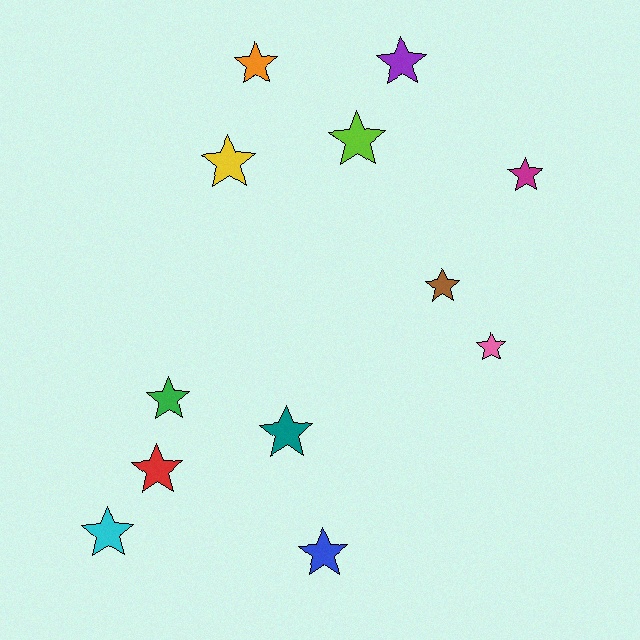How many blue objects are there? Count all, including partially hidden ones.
There is 1 blue object.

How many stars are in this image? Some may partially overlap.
There are 12 stars.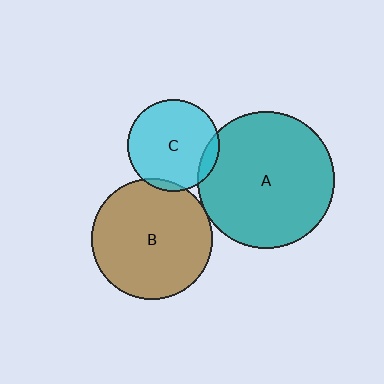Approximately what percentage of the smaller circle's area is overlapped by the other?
Approximately 5%.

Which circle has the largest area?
Circle A (teal).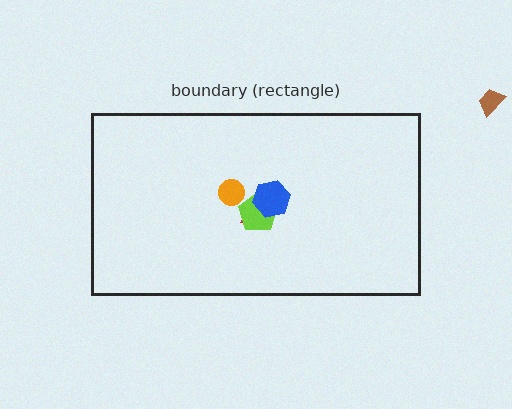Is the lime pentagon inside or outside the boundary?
Inside.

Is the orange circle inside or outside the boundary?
Inside.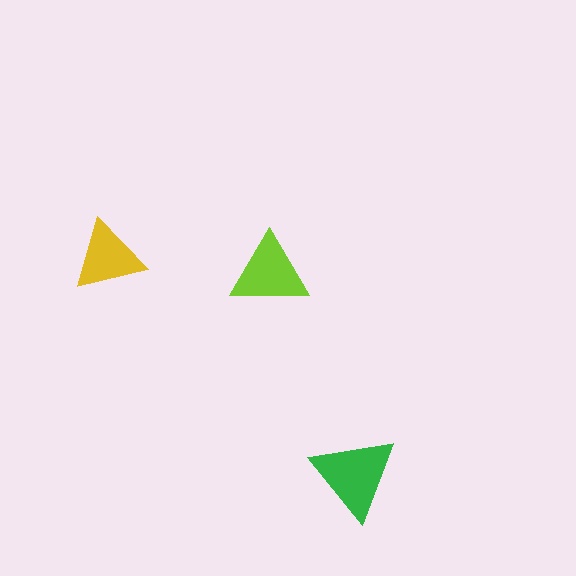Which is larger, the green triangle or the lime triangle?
The green one.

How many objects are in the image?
There are 3 objects in the image.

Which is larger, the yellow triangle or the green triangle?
The green one.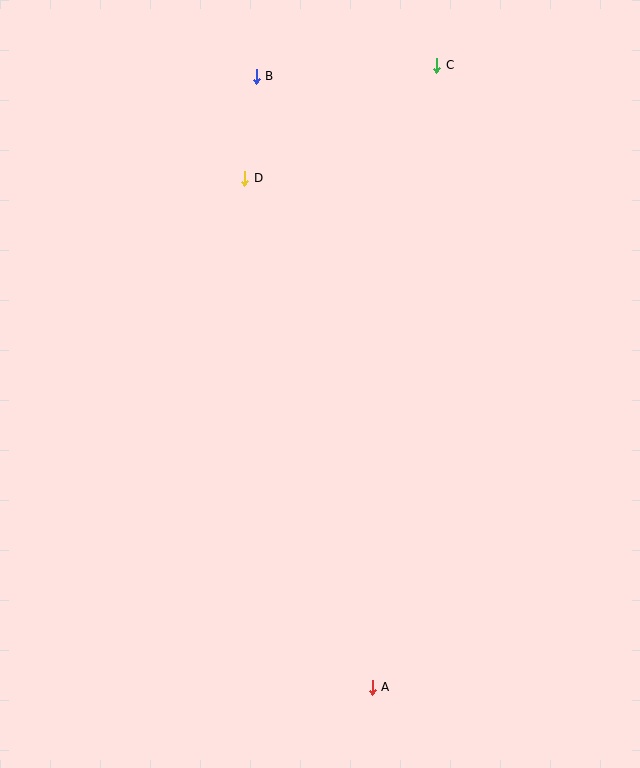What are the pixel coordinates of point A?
Point A is at (372, 687).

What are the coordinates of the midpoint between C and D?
The midpoint between C and D is at (341, 122).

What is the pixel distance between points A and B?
The distance between A and B is 622 pixels.